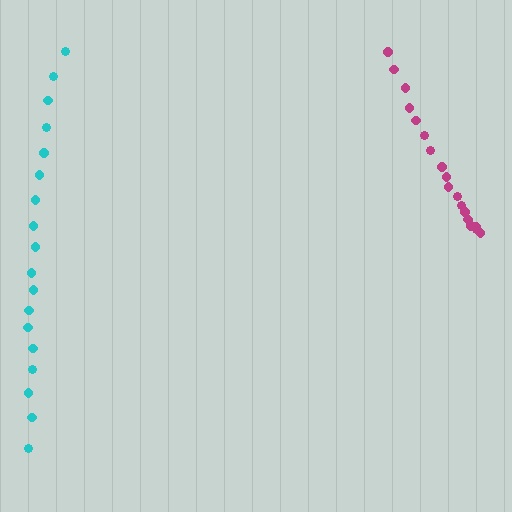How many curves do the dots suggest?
There are 2 distinct paths.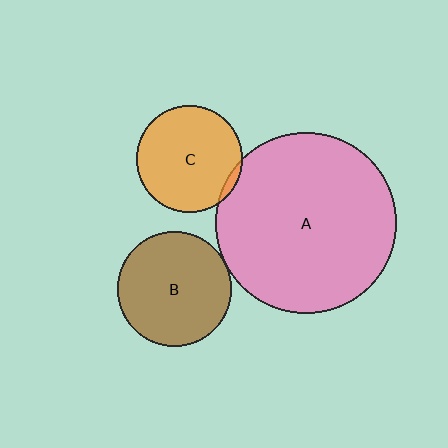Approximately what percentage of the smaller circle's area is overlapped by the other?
Approximately 5%.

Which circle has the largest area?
Circle A (pink).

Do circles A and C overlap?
Yes.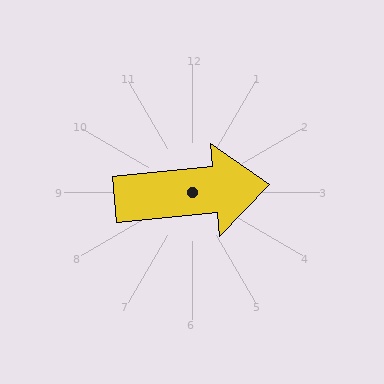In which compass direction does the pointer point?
East.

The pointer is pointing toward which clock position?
Roughly 3 o'clock.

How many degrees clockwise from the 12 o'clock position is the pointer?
Approximately 85 degrees.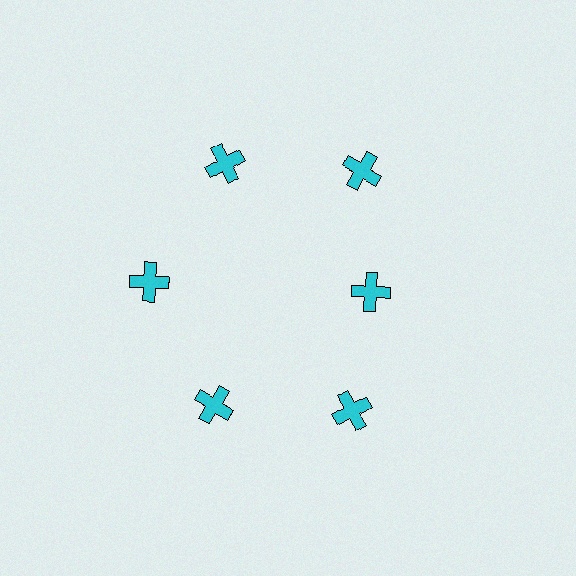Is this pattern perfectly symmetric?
No. The 6 cyan crosses are arranged in a ring, but one element near the 3 o'clock position is pulled inward toward the center, breaking the 6-fold rotational symmetry.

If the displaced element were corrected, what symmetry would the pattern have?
It would have 6-fold rotational symmetry — the pattern would map onto itself every 60 degrees.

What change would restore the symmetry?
The symmetry would be restored by moving it outward, back onto the ring so that all 6 crosses sit at equal angles and equal distance from the center.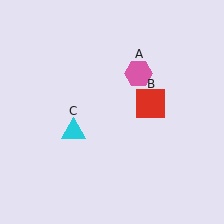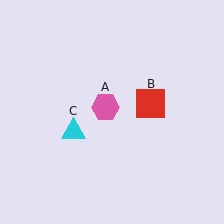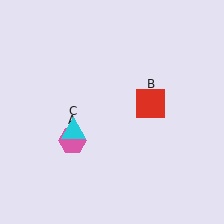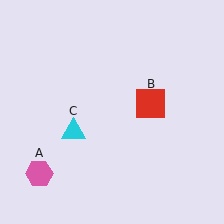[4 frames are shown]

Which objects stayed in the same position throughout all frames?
Red square (object B) and cyan triangle (object C) remained stationary.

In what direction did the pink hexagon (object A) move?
The pink hexagon (object A) moved down and to the left.